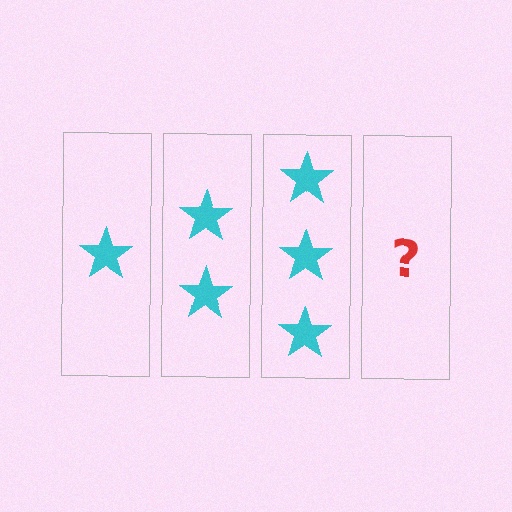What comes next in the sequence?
The next element should be 4 stars.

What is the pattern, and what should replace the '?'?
The pattern is that each step adds one more star. The '?' should be 4 stars.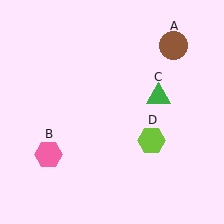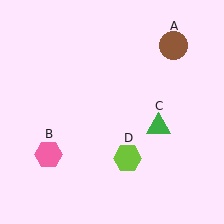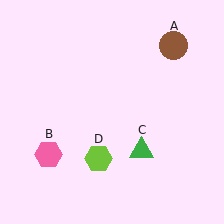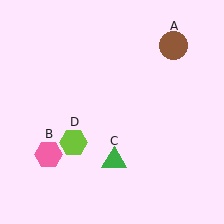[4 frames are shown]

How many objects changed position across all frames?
2 objects changed position: green triangle (object C), lime hexagon (object D).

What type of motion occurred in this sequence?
The green triangle (object C), lime hexagon (object D) rotated clockwise around the center of the scene.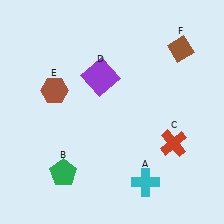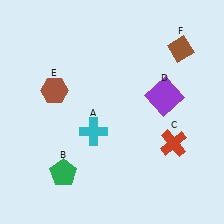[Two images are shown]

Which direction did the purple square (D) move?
The purple square (D) moved right.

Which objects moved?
The objects that moved are: the cyan cross (A), the purple square (D).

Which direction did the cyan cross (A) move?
The cyan cross (A) moved left.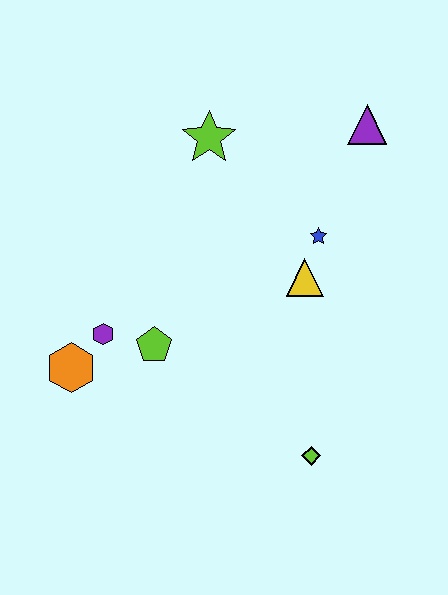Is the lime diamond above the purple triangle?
No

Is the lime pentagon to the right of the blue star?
No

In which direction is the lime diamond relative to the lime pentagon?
The lime diamond is to the right of the lime pentagon.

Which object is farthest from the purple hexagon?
The purple triangle is farthest from the purple hexagon.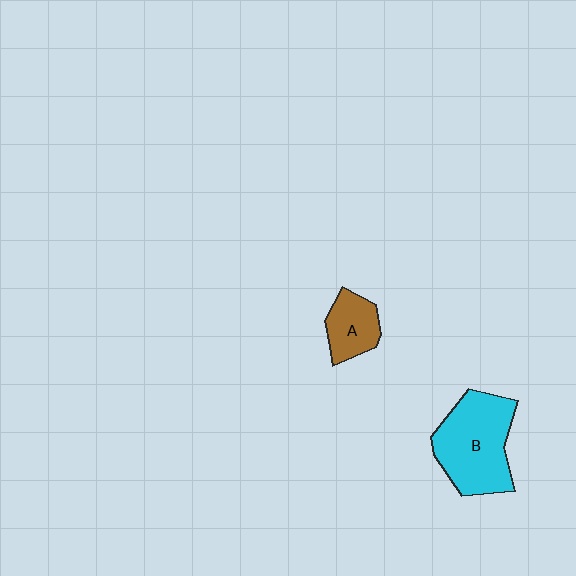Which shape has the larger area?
Shape B (cyan).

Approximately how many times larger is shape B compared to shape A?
Approximately 2.2 times.